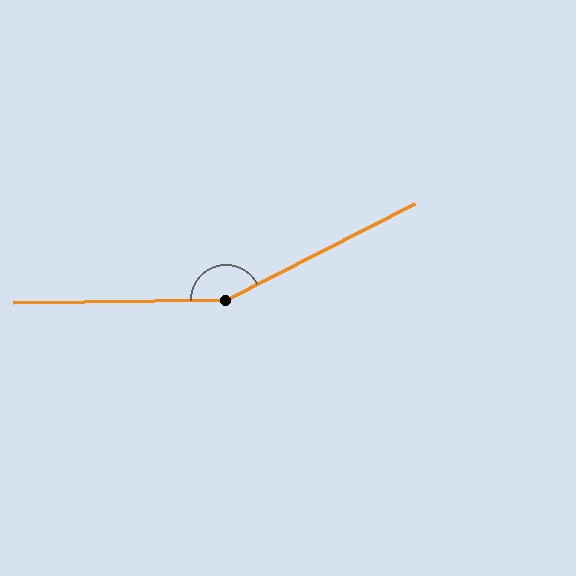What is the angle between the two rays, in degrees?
Approximately 154 degrees.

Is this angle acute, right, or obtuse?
It is obtuse.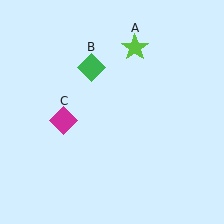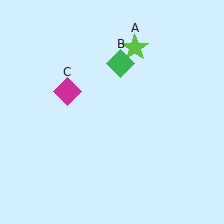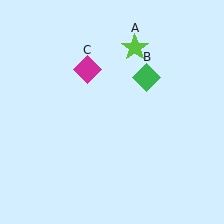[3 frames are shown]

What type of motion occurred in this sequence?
The green diamond (object B), magenta diamond (object C) rotated clockwise around the center of the scene.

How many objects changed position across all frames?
2 objects changed position: green diamond (object B), magenta diamond (object C).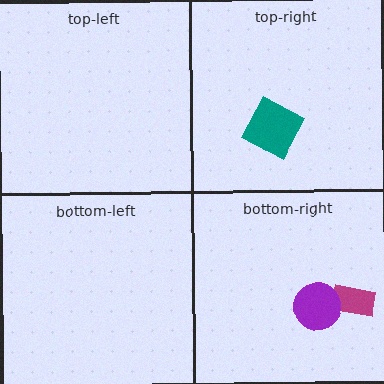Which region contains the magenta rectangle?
The bottom-right region.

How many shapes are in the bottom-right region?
2.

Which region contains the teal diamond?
The top-right region.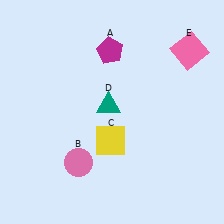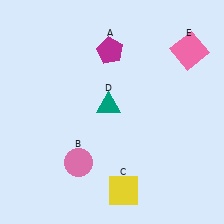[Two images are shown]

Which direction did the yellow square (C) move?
The yellow square (C) moved down.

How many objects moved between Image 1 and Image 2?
1 object moved between the two images.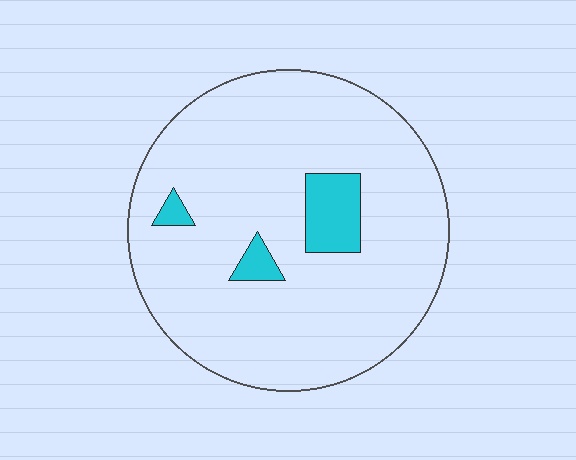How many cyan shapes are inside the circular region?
3.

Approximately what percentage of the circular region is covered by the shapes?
Approximately 10%.